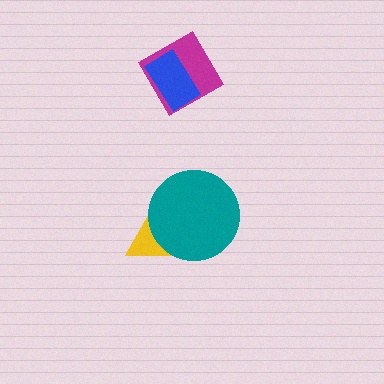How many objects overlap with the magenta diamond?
1 object overlaps with the magenta diamond.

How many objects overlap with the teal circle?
1 object overlaps with the teal circle.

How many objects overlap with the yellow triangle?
1 object overlaps with the yellow triangle.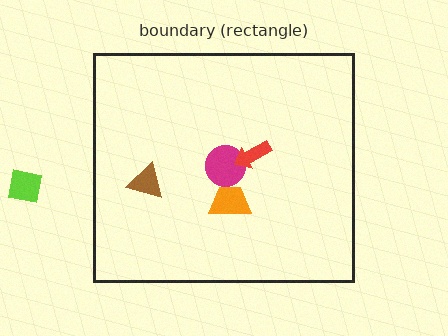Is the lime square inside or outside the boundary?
Outside.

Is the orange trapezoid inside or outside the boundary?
Inside.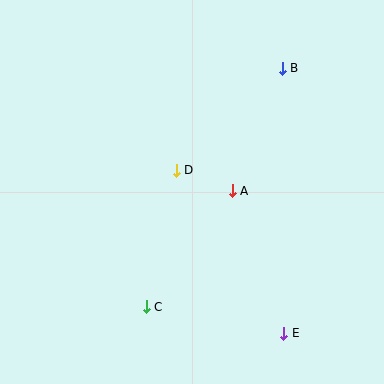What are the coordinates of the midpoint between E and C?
The midpoint between E and C is at (215, 320).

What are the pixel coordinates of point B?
Point B is at (282, 68).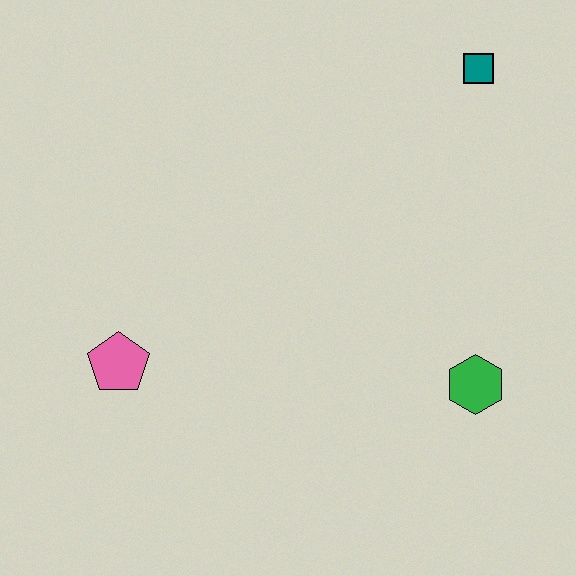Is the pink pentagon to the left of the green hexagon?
Yes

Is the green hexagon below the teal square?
Yes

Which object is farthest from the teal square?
The pink pentagon is farthest from the teal square.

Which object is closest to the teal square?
The green hexagon is closest to the teal square.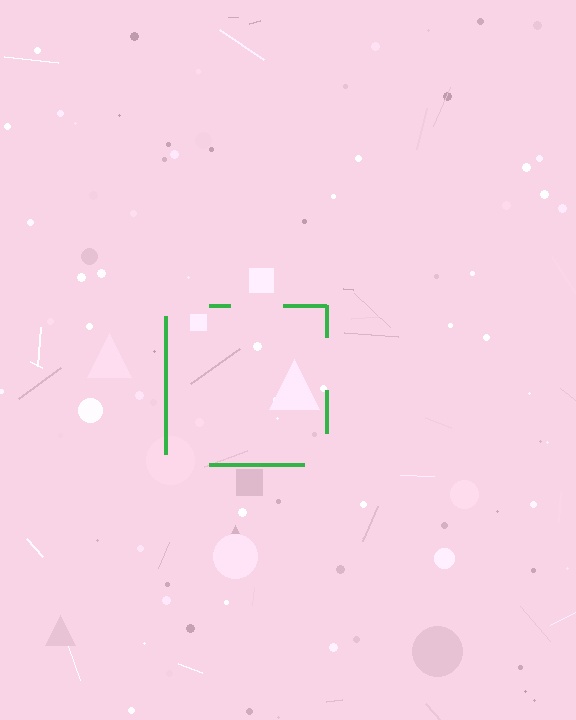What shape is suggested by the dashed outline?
The dashed outline suggests a square.